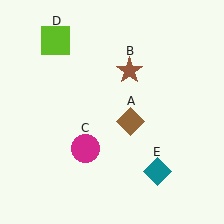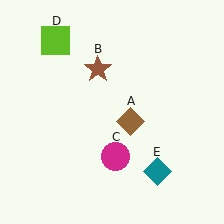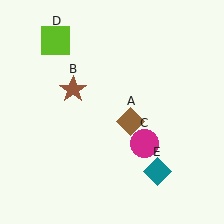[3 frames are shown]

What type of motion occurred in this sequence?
The brown star (object B), magenta circle (object C) rotated counterclockwise around the center of the scene.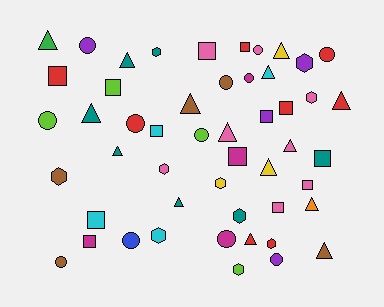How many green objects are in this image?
There is 1 green object.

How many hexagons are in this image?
There are 10 hexagons.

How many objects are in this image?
There are 50 objects.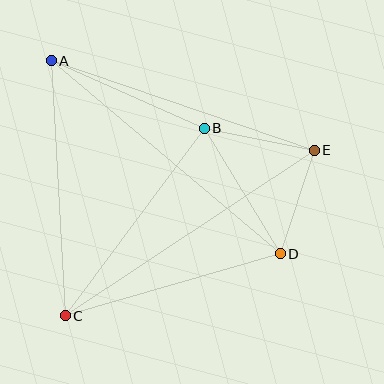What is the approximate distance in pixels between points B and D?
The distance between B and D is approximately 147 pixels.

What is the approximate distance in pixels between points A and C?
The distance between A and C is approximately 255 pixels.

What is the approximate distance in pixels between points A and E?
The distance between A and E is approximately 278 pixels.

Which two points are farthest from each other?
Points A and D are farthest from each other.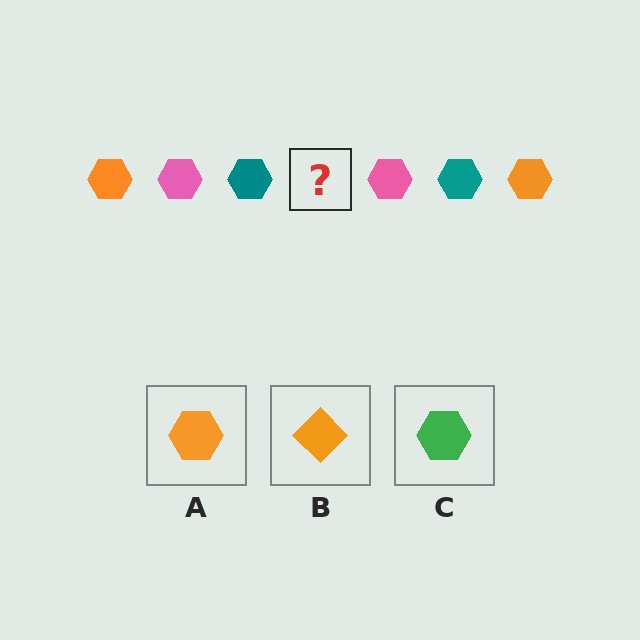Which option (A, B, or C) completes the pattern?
A.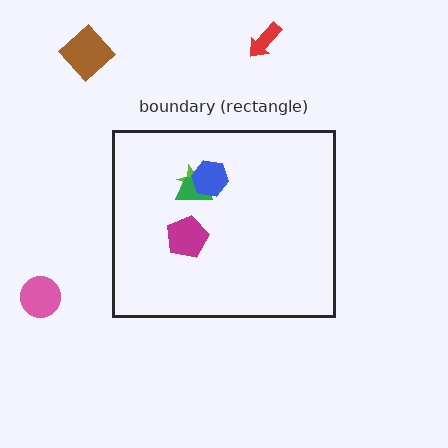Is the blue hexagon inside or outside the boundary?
Inside.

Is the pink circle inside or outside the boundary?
Outside.